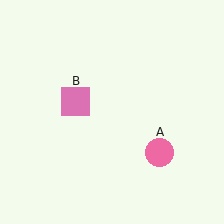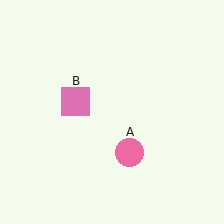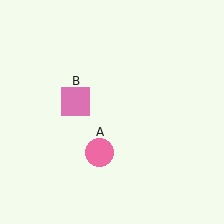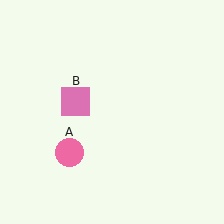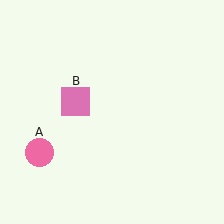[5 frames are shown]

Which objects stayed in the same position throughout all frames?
Pink square (object B) remained stationary.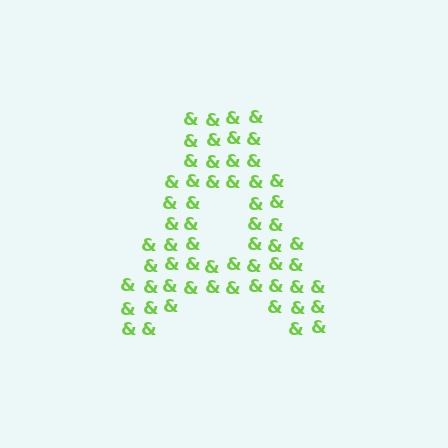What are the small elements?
The small elements are ampersands.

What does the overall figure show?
The overall figure shows the letter A.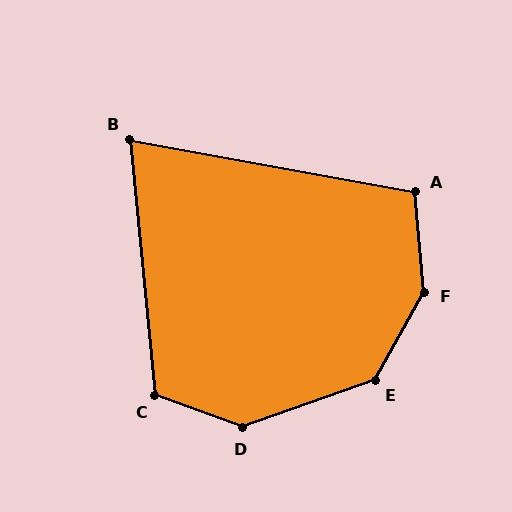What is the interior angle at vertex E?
Approximately 139 degrees (obtuse).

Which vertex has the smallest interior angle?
B, at approximately 74 degrees.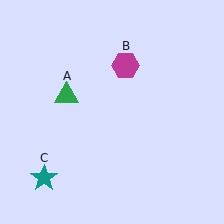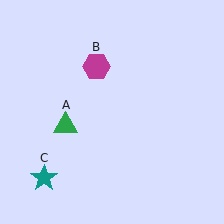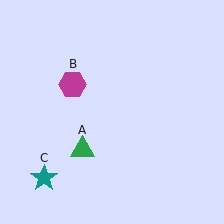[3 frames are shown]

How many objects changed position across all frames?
2 objects changed position: green triangle (object A), magenta hexagon (object B).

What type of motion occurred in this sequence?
The green triangle (object A), magenta hexagon (object B) rotated counterclockwise around the center of the scene.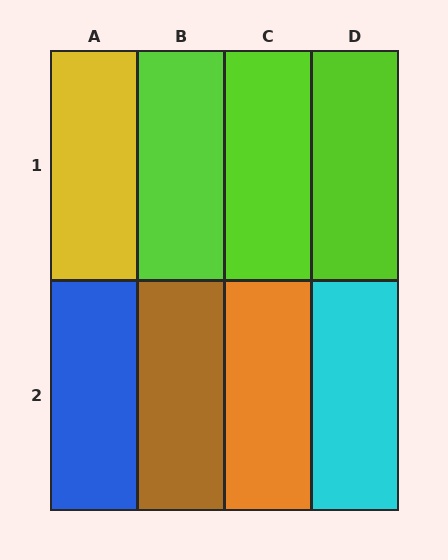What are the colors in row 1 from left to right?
Yellow, lime, lime, lime.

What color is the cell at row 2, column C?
Orange.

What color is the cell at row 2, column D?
Cyan.